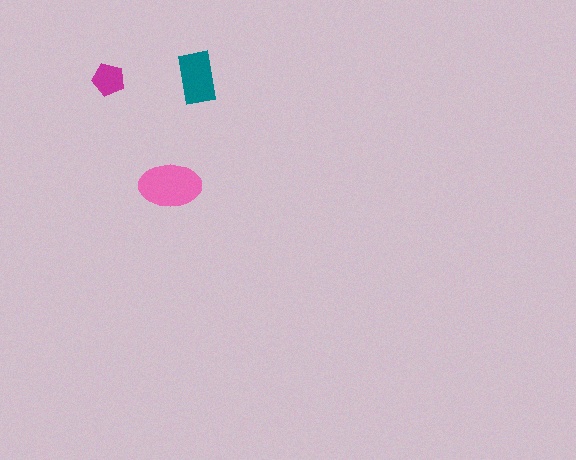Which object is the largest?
The pink ellipse.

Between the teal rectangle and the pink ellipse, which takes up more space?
The pink ellipse.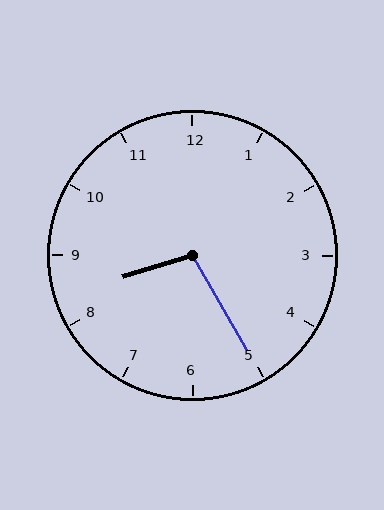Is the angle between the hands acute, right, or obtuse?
It is obtuse.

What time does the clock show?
8:25.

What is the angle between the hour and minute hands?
Approximately 102 degrees.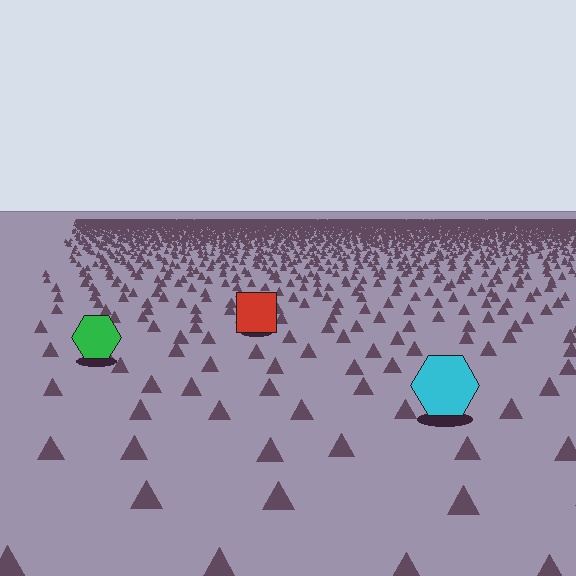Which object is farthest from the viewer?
The red square is farthest from the viewer. It appears smaller and the ground texture around it is denser.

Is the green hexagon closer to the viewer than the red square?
Yes. The green hexagon is closer — you can tell from the texture gradient: the ground texture is coarser near it.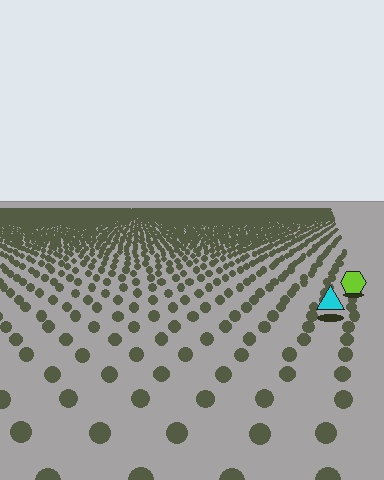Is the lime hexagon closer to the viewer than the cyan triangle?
No. The cyan triangle is closer — you can tell from the texture gradient: the ground texture is coarser near it.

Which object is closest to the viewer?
The cyan triangle is closest. The texture marks near it are larger and more spread out.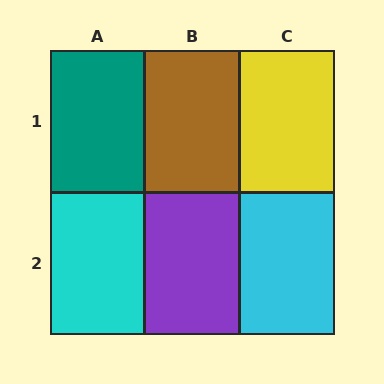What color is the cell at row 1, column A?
Teal.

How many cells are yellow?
1 cell is yellow.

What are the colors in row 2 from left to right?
Cyan, purple, cyan.